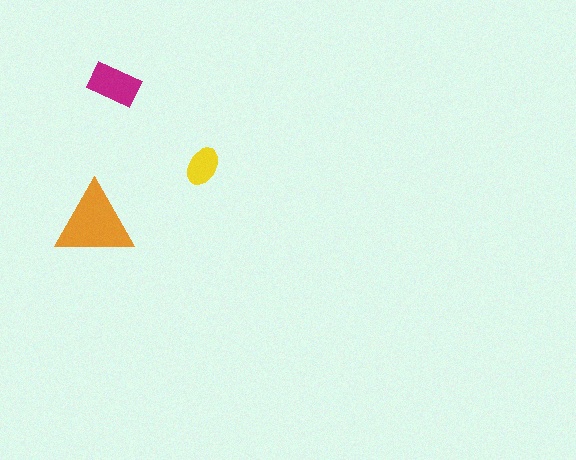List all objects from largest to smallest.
The orange triangle, the magenta rectangle, the yellow ellipse.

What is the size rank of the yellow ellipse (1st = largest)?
3rd.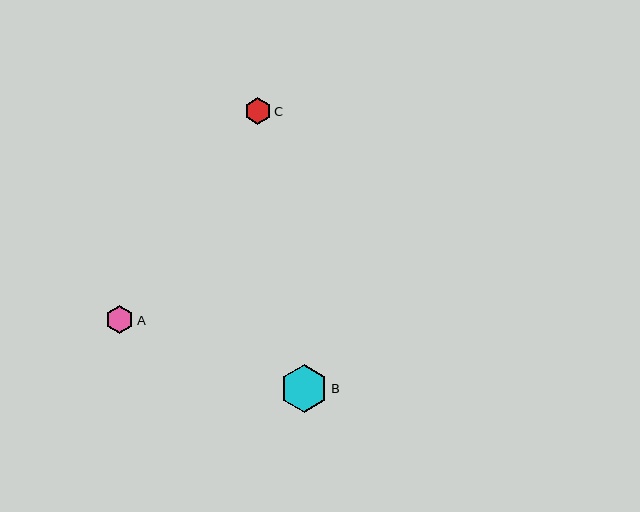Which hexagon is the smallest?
Hexagon C is the smallest with a size of approximately 27 pixels.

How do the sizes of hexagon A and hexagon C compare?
Hexagon A and hexagon C are approximately the same size.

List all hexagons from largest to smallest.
From largest to smallest: B, A, C.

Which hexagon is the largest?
Hexagon B is the largest with a size of approximately 48 pixels.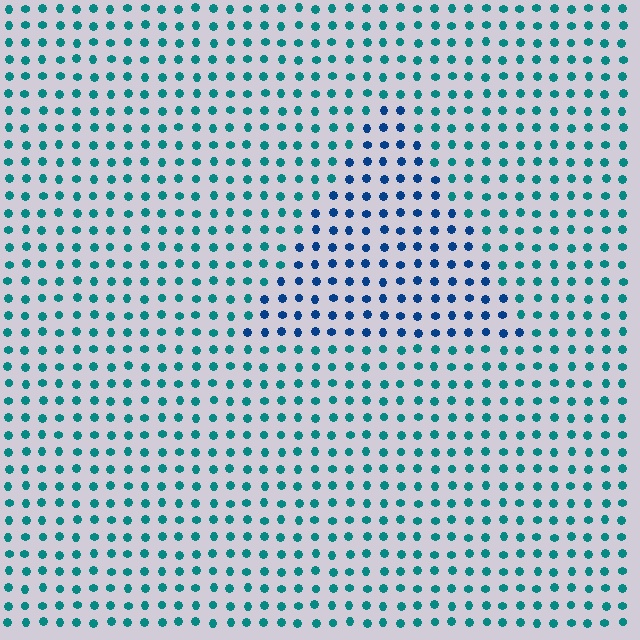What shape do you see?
I see a triangle.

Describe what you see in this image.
The image is filled with small teal elements in a uniform arrangement. A triangle-shaped region is visible where the elements are tinted to a slightly different hue, forming a subtle color boundary.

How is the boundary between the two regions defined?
The boundary is defined purely by a slight shift in hue (about 36 degrees). Spacing, size, and orientation are identical on both sides.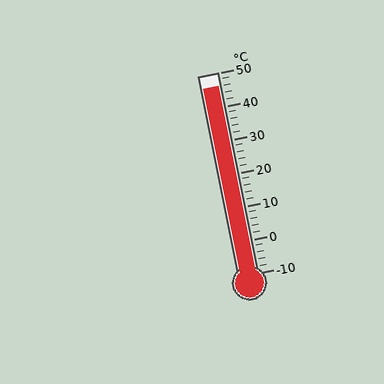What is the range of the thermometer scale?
The thermometer scale ranges from -10°C to 50°C.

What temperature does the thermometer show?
The thermometer shows approximately 46°C.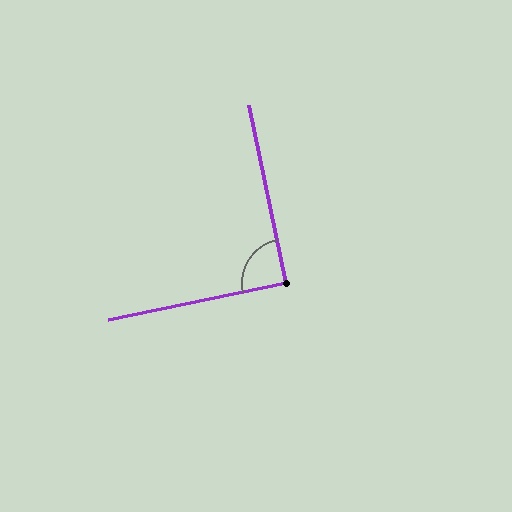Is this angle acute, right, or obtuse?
It is approximately a right angle.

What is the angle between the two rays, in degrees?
Approximately 90 degrees.